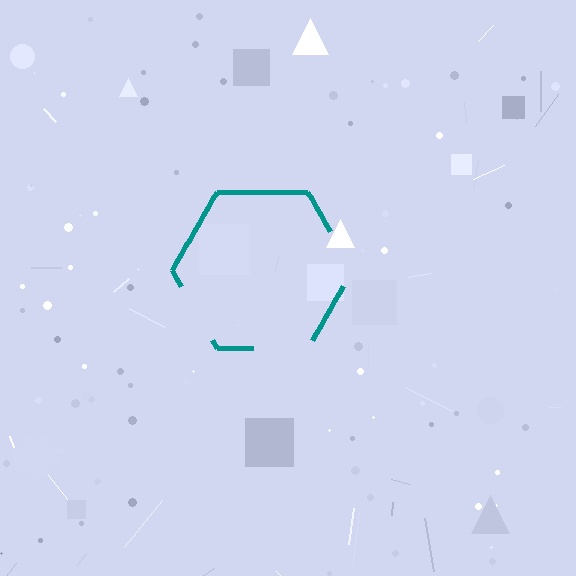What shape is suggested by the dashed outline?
The dashed outline suggests a hexagon.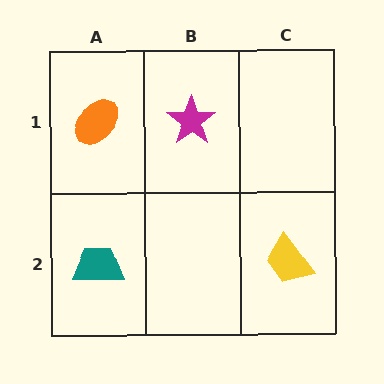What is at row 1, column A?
An orange ellipse.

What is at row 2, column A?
A teal trapezoid.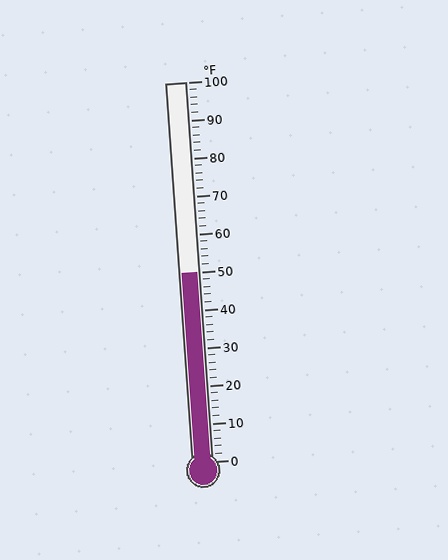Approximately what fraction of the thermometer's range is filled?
The thermometer is filled to approximately 50% of its range.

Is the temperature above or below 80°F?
The temperature is below 80°F.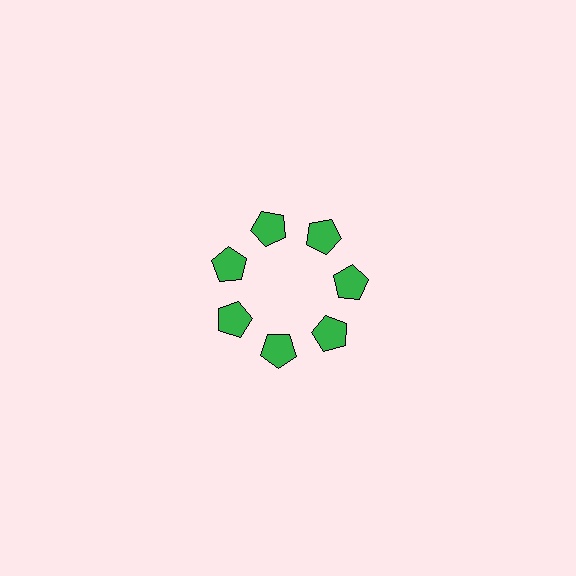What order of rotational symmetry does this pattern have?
This pattern has 7-fold rotational symmetry.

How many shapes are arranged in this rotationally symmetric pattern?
There are 7 shapes, arranged in 7 groups of 1.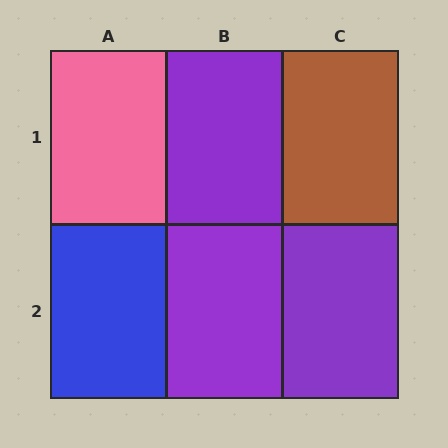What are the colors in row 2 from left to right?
Blue, purple, purple.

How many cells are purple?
3 cells are purple.